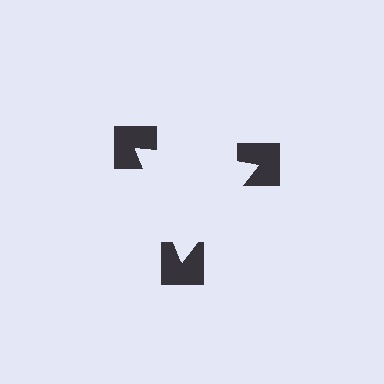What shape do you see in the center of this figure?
An illusory triangle — its edges are inferred from the aligned wedge cuts in the notched squares, not physically drawn.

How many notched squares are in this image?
There are 3 — one at each vertex of the illusory triangle.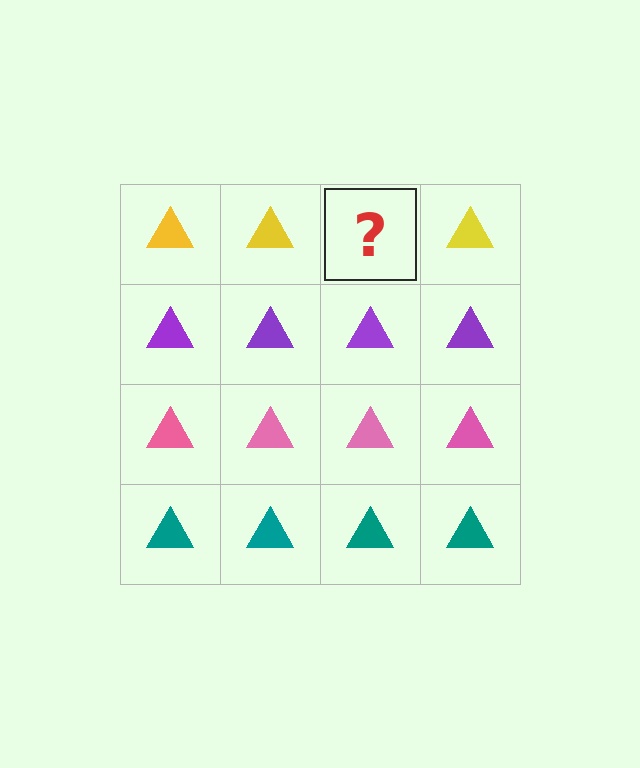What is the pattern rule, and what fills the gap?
The rule is that each row has a consistent color. The gap should be filled with a yellow triangle.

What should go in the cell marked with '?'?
The missing cell should contain a yellow triangle.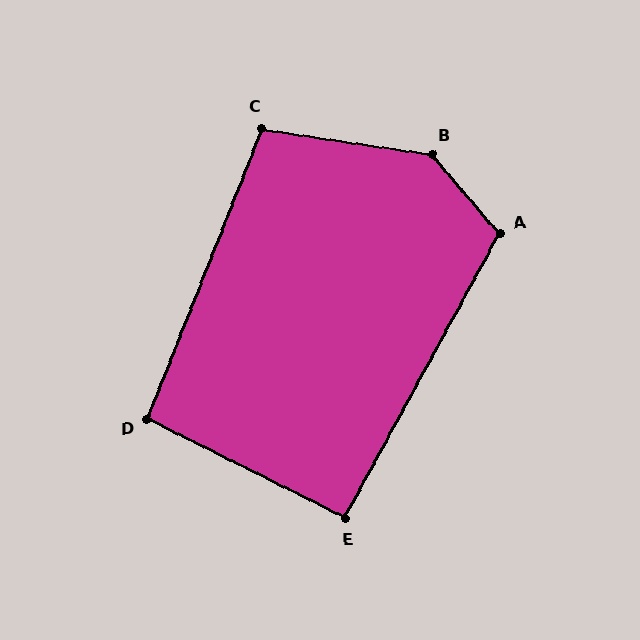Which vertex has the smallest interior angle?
E, at approximately 92 degrees.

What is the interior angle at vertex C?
Approximately 103 degrees (obtuse).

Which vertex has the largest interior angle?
B, at approximately 139 degrees.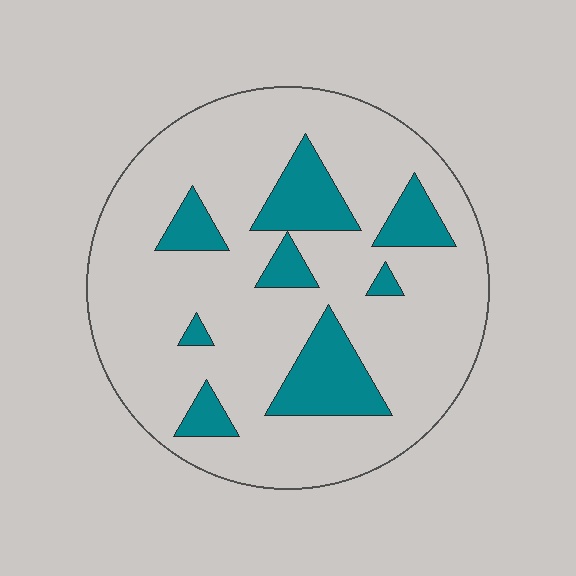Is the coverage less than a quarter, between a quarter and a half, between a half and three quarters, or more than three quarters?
Less than a quarter.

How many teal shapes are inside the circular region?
8.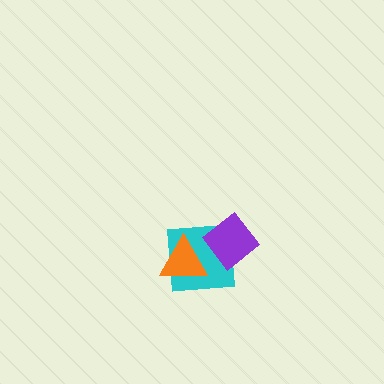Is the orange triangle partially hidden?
No, no other shape covers it.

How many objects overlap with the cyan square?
2 objects overlap with the cyan square.